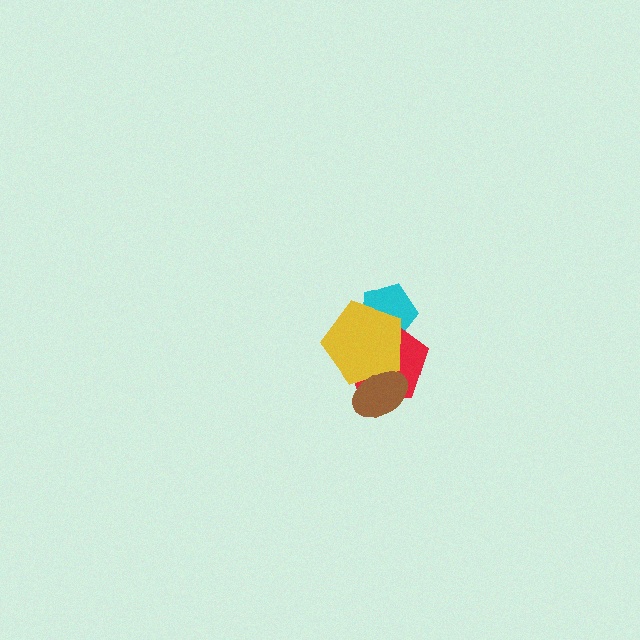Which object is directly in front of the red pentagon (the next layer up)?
The yellow pentagon is directly in front of the red pentagon.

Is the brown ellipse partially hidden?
No, no other shape covers it.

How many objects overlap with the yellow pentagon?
3 objects overlap with the yellow pentagon.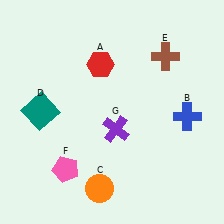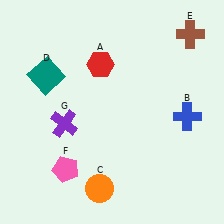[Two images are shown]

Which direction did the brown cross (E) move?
The brown cross (E) moved right.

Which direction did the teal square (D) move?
The teal square (D) moved up.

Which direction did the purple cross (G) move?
The purple cross (G) moved left.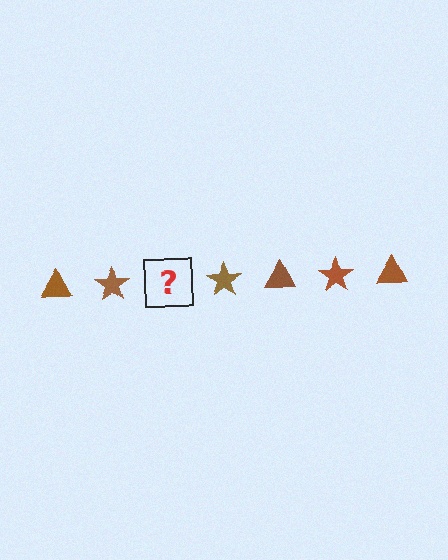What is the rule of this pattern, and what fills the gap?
The rule is that the pattern cycles through triangle, star shapes in brown. The gap should be filled with a brown triangle.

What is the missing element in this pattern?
The missing element is a brown triangle.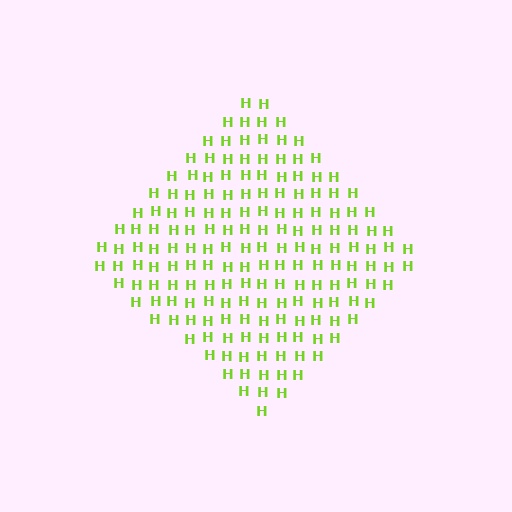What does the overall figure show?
The overall figure shows a diamond.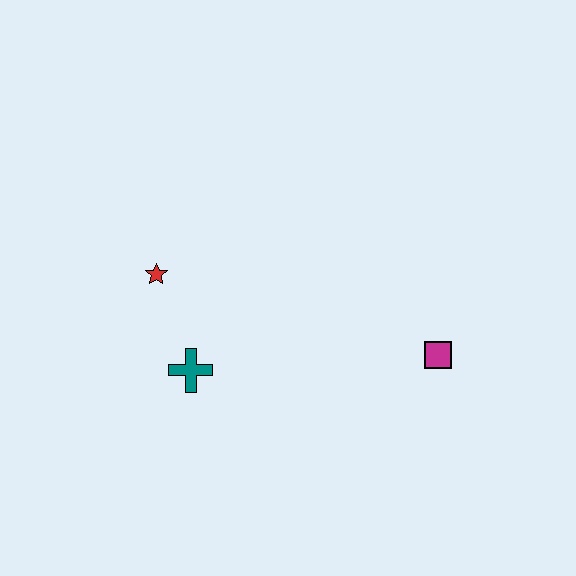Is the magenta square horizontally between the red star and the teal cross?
No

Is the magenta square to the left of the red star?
No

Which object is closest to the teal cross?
The red star is closest to the teal cross.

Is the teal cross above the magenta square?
No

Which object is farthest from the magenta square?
The red star is farthest from the magenta square.